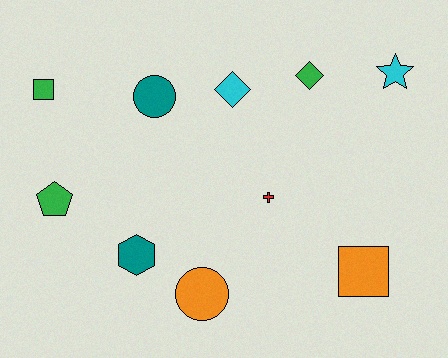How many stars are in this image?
There is 1 star.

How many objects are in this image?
There are 10 objects.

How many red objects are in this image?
There is 1 red object.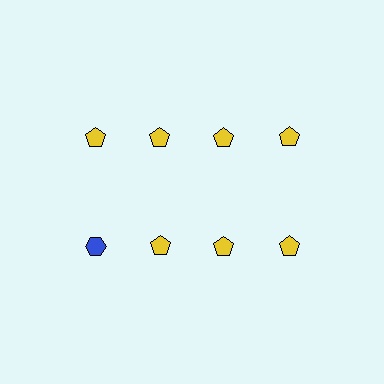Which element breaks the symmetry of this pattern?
The blue hexagon in the second row, leftmost column breaks the symmetry. All other shapes are yellow pentagons.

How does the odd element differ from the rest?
It differs in both color (blue instead of yellow) and shape (hexagon instead of pentagon).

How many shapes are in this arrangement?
There are 8 shapes arranged in a grid pattern.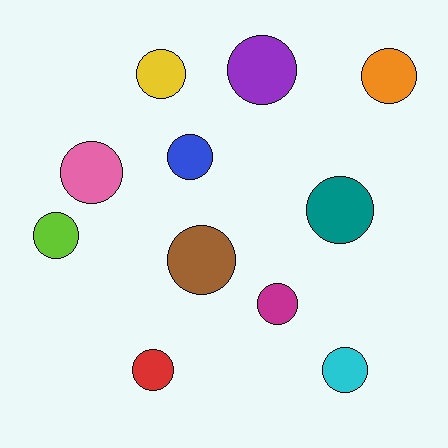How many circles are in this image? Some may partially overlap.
There are 11 circles.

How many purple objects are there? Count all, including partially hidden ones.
There is 1 purple object.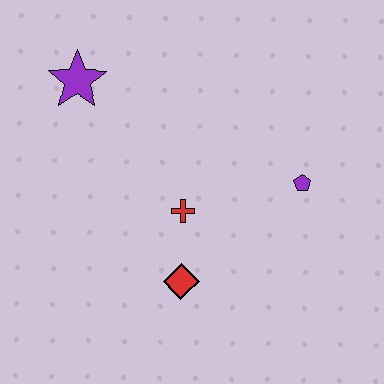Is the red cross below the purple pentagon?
Yes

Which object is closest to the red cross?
The red diamond is closest to the red cross.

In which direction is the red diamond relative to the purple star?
The red diamond is below the purple star.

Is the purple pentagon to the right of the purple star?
Yes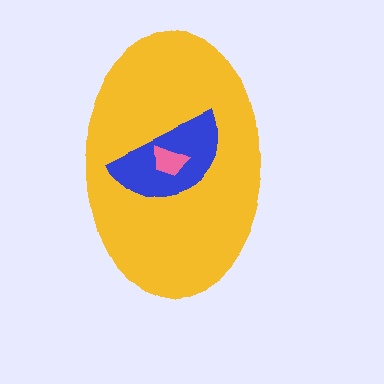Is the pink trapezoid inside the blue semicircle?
Yes.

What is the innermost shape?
The pink trapezoid.